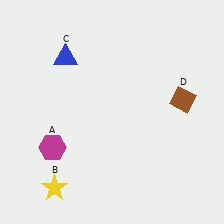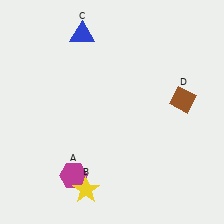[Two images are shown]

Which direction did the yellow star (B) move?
The yellow star (B) moved right.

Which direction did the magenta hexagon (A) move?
The magenta hexagon (A) moved down.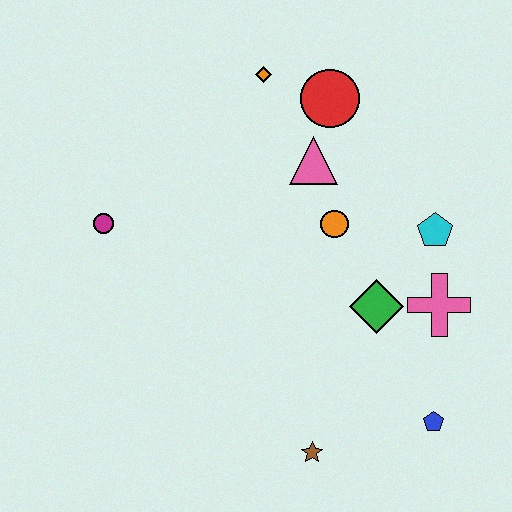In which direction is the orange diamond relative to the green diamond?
The orange diamond is above the green diamond.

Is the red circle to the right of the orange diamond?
Yes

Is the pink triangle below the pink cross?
No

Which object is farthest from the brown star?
The orange diamond is farthest from the brown star.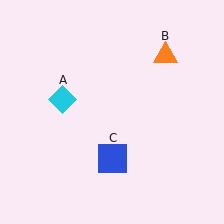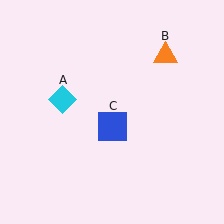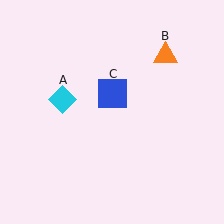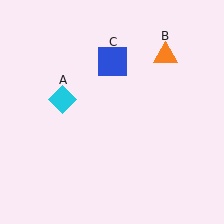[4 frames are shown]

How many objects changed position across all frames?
1 object changed position: blue square (object C).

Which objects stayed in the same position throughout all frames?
Cyan diamond (object A) and orange triangle (object B) remained stationary.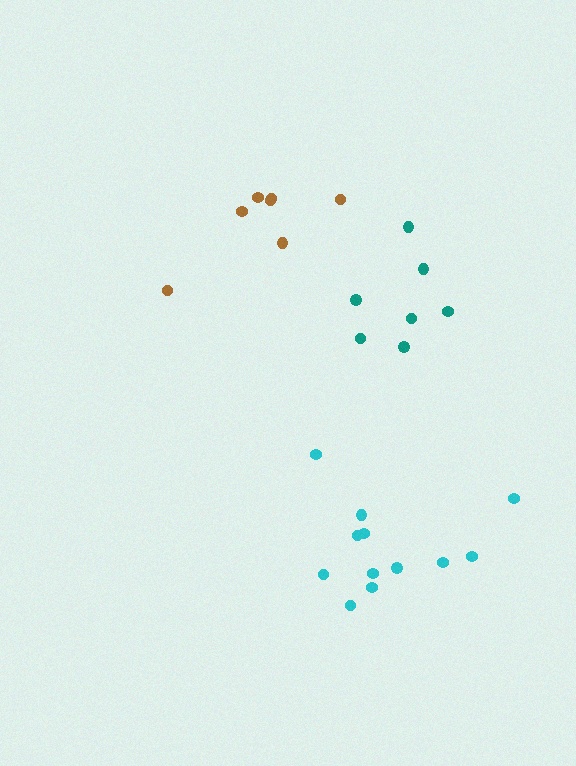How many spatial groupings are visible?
There are 3 spatial groupings.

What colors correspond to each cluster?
The clusters are colored: brown, teal, cyan.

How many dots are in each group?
Group 1: 7 dots, Group 2: 7 dots, Group 3: 12 dots (26 total).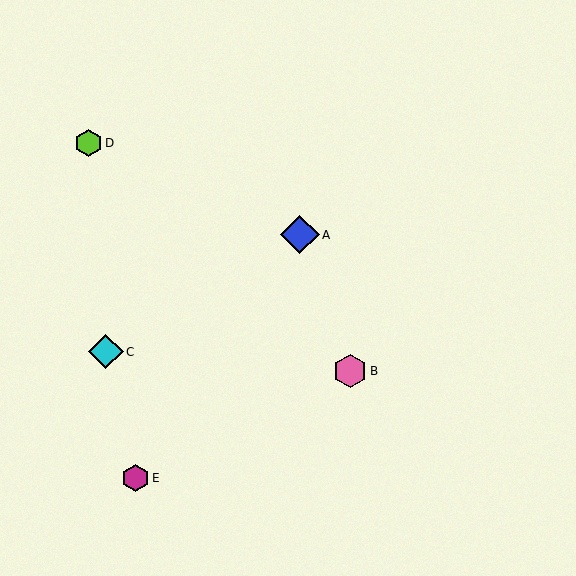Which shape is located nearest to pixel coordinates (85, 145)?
The lime hexagon (labeled D) at (89, 143) is nearest to that location.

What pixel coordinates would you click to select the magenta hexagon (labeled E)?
Click at (135, 478) to select the magenta hexagon E.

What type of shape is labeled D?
Shape D is a lime hexagon.